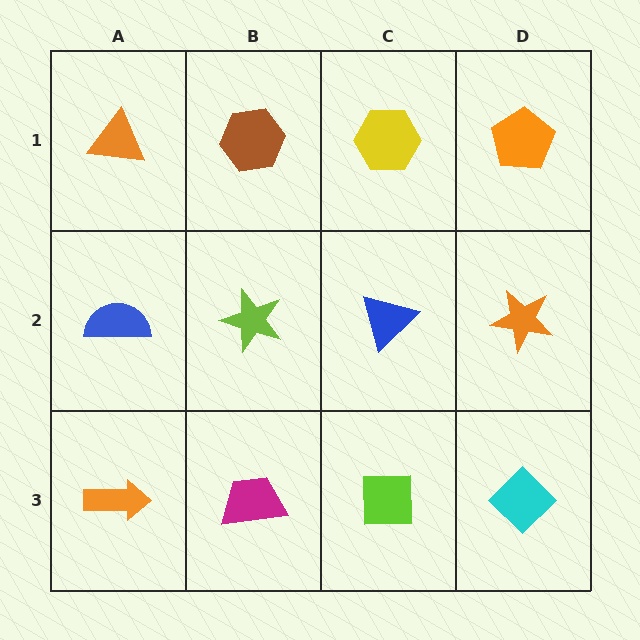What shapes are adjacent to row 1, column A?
A blue semicircle (row 2, column A), a brown hexagon (row 1, column B).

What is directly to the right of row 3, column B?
A lime square.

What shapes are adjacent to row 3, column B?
A lime star (row 2, column B), an orange arrow (row 3, column A), a lime square (row 3, column C).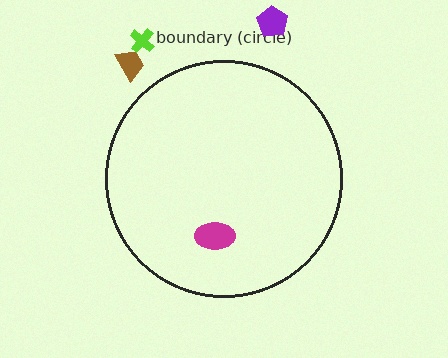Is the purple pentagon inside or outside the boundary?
Outside.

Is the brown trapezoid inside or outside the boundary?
Outside.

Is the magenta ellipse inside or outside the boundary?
Inside.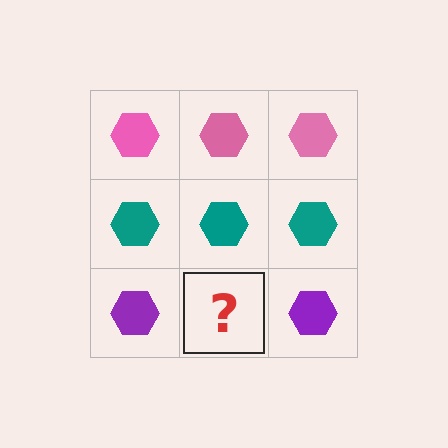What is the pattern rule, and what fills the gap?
The rule is that each row has a consistent color. The gap should be filled with a purple hexagon.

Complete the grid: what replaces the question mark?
The question mark should be replaced with a purple hexagon.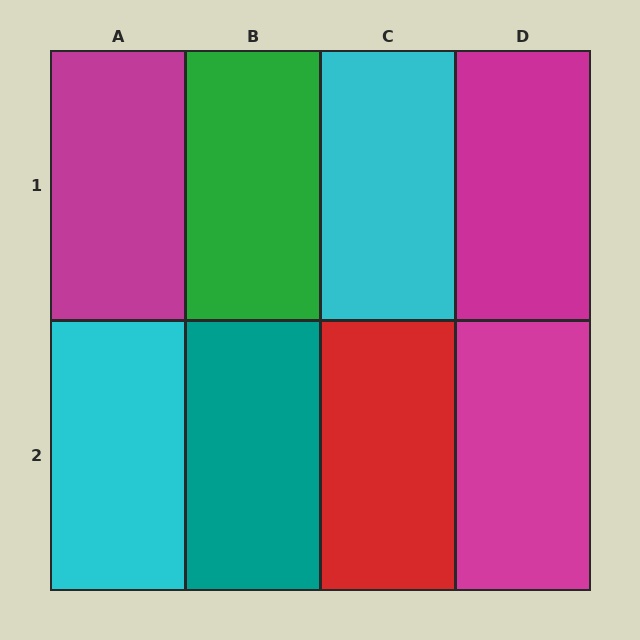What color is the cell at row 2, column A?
Cyan.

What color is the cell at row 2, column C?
Red.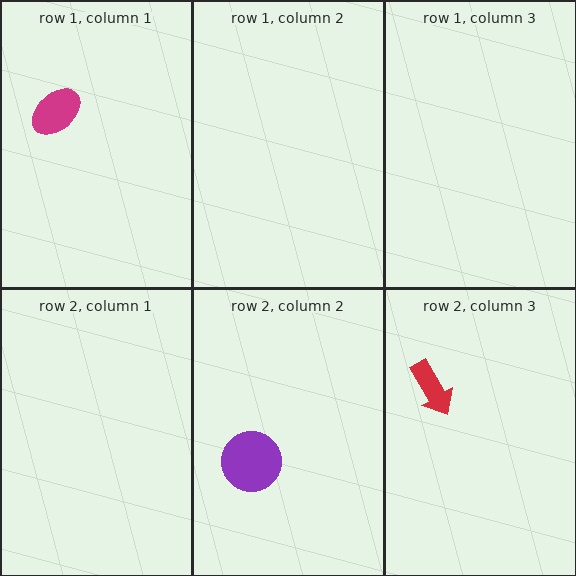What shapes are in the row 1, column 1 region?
The magenta ellipse.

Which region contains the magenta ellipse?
The row 1, column 1 region.